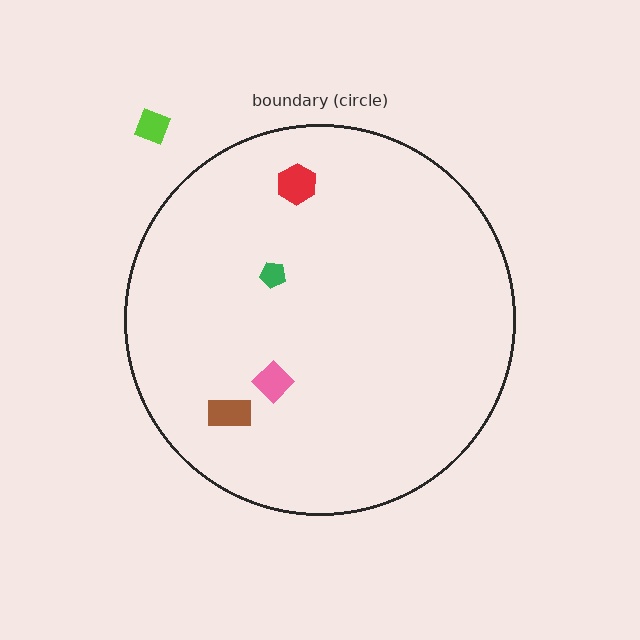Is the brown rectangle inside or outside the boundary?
Inside.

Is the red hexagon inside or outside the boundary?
Inside.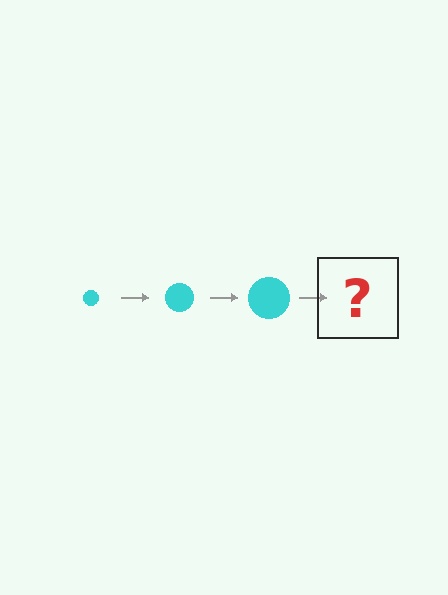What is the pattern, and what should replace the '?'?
The pattern is that the circle gets progressively larger each step. The '?' should be a cyan circle, larger than the previous one.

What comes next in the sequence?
The next element should be a cyan circle, larger than the previous one.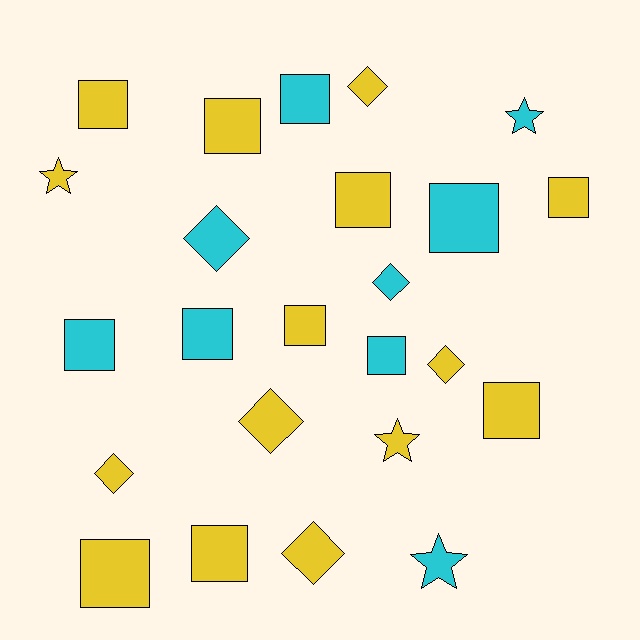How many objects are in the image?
There are 24 objects.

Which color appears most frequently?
Yellow, with 15 objects.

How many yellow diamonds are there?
There are 5 yellow diamonds.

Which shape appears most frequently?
Square, with 13 objects.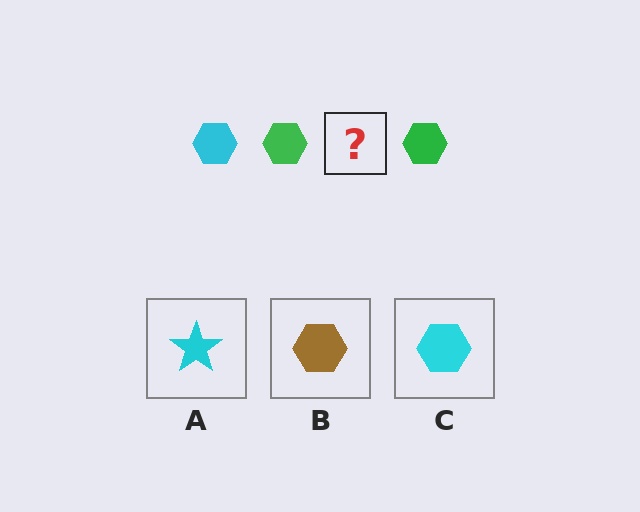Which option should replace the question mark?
Option C.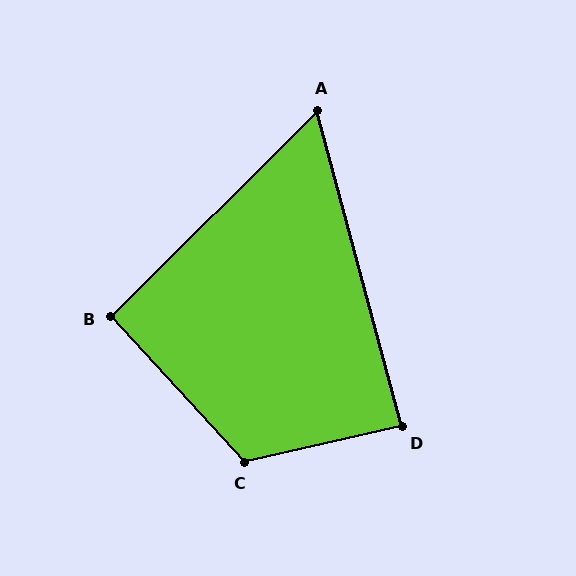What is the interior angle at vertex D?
Approximately 88 degrees (approximately right).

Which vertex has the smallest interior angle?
A, at approximately 60 degrees.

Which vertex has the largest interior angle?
C, at approximately 120 degrees.